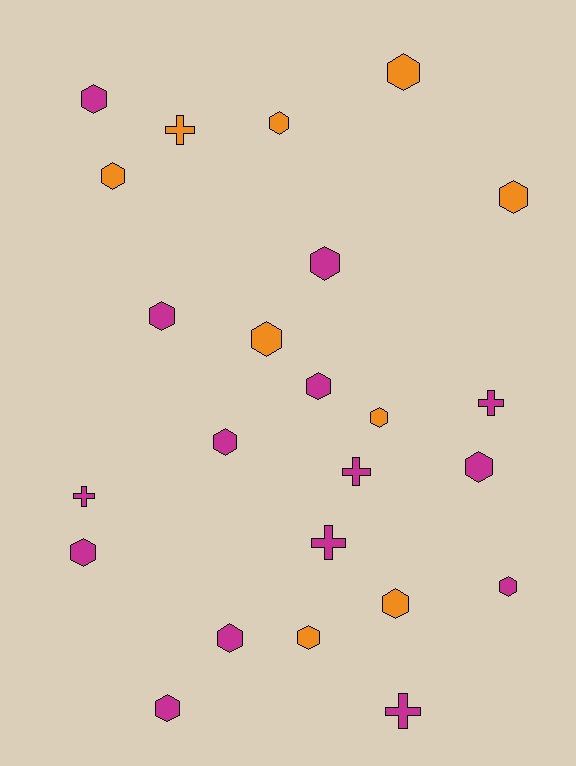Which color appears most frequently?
Magenta, with 15 objects.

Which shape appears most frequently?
Hexagon, with 18 objects.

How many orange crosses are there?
There is 1 orange cross.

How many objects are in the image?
There are 24 objects.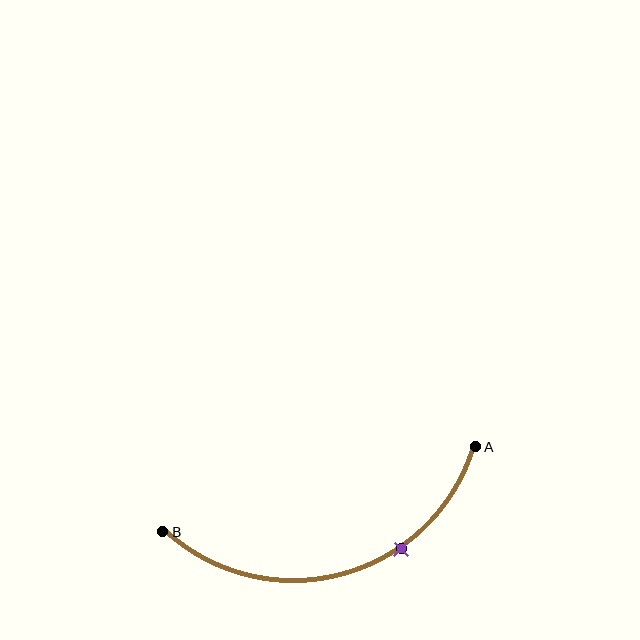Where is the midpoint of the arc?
The arc midpoint is the point on the curve farthest from the straight line joining A and B. It sits below that line.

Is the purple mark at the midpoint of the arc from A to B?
No. The purple mark lies on the arc but is closer to endpoint A. The arc midpoint would be at the point on the curve equidistant along the arc from both A and B.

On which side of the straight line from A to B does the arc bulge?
The arc bulges below the straight line connecting A and B.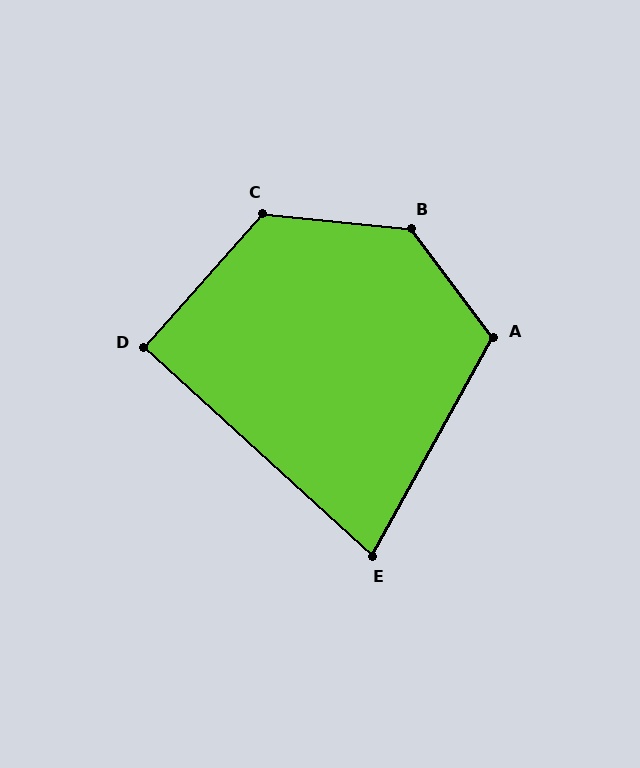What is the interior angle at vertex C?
Approximately 126 degrees (obtuse).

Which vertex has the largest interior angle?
B, at approximately 133 degrees.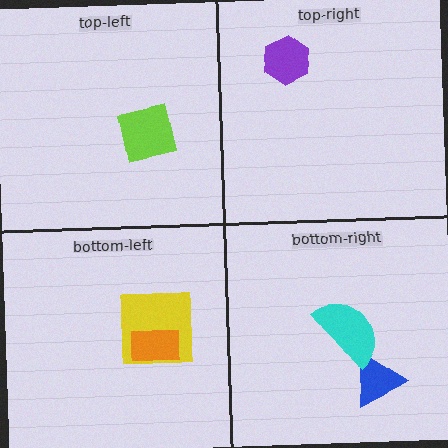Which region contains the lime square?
The top-left region.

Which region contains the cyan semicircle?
The bottom-right region.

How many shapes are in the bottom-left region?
2.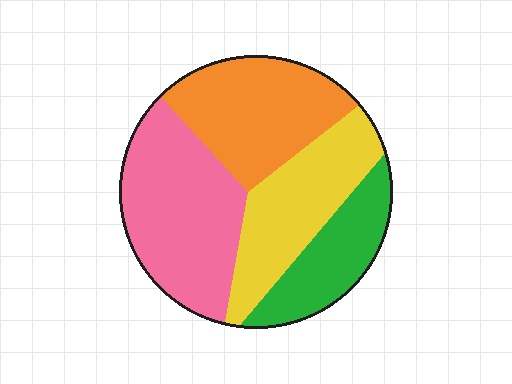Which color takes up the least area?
Green, at roughly 15%.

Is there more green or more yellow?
Yellow.